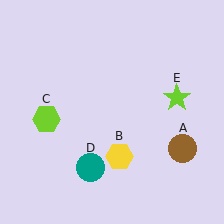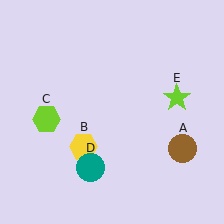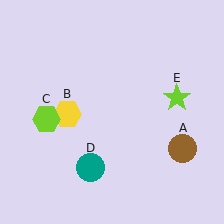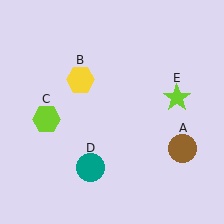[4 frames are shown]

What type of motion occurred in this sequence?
The yellow hexagon (object B) rotated clockwise around the center of the scene.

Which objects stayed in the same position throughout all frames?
Brown circle (object A) and lime hexagon (object C) and teal circle (object D) and lime star (object E) remained stationary.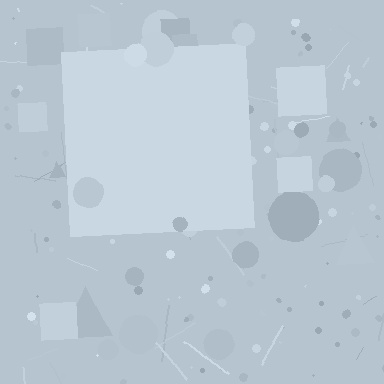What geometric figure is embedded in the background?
A square is embedded in the background.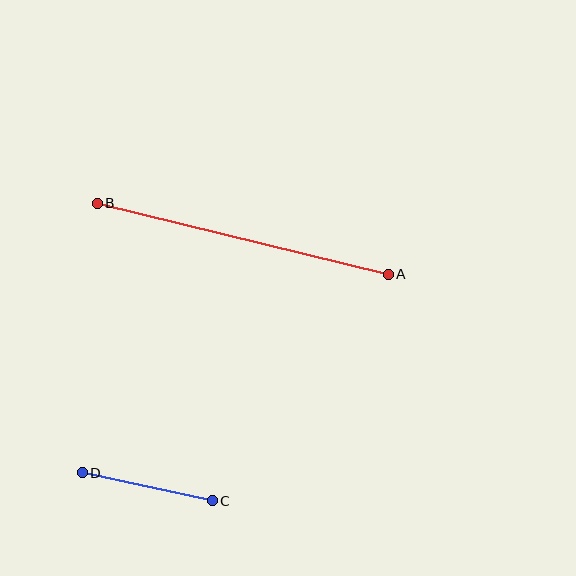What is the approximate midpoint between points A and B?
The midpoint is at approximately (243, 239) pixels.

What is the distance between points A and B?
The distance is approximately 300 pixels.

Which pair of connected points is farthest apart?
Points A and B are farthest apart.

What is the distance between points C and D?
The distance is approximately 133 pixels.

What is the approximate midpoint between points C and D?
The midpoint is at approximately (147, 487) pixels.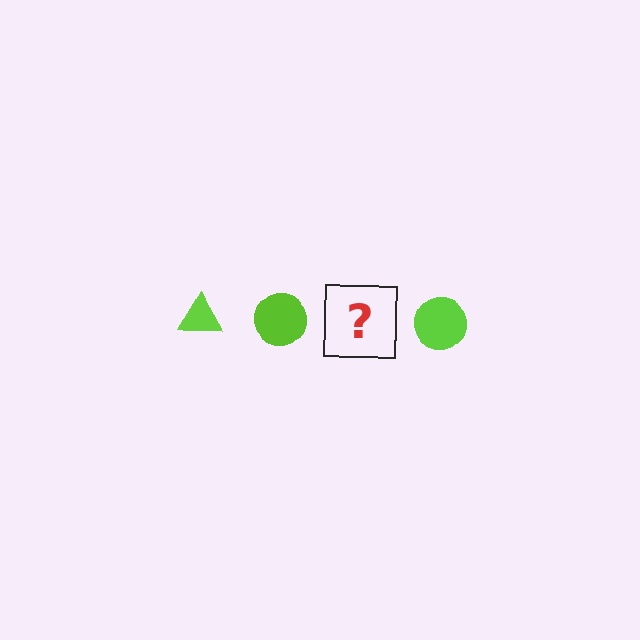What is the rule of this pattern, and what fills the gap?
The rule is that the pattern cycles through triangle, circle shapes in lime. The gap should be filled with a lime triangle.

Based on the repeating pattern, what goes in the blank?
The blank should be a lime triangle.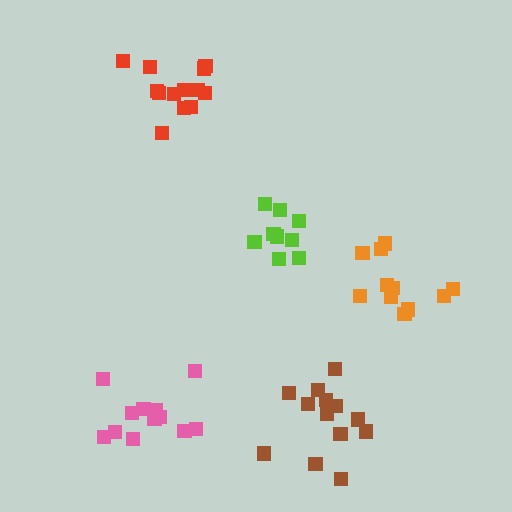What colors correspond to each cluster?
The clusters are colored: pink, red, orange, brown, lime.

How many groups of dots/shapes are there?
There are 5 groups.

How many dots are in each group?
Group 1: 13 dots, Group 2: 13 dots, Group 3: 11 dots, Group 4: 13 dots, Group 5: 9 dots (59 total).